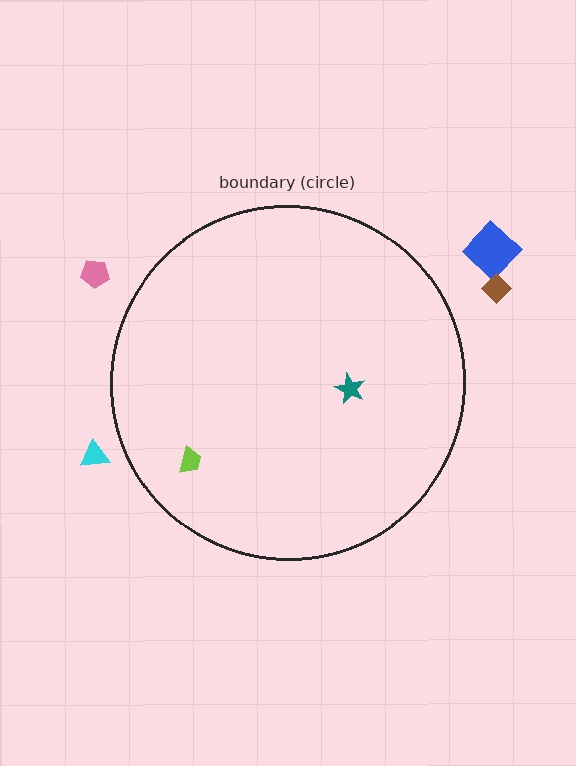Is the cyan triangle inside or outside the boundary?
Outside.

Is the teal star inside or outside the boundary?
Inside.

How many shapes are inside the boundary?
2 inside, 4 outside.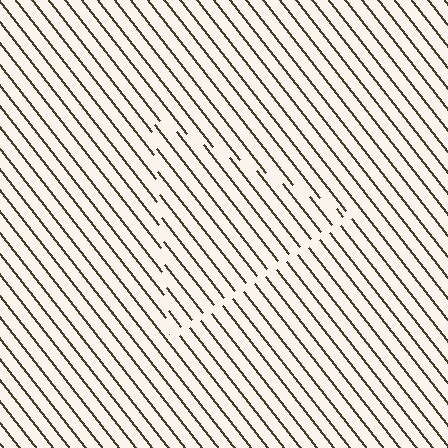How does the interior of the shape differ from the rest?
The interior of the shape contains the same grating, shifted by half a period — the contour is defined by the phase discontinuity where line-ends from the inner and outer gratings abut.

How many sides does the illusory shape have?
3 sides — the line-ends trace a triangle.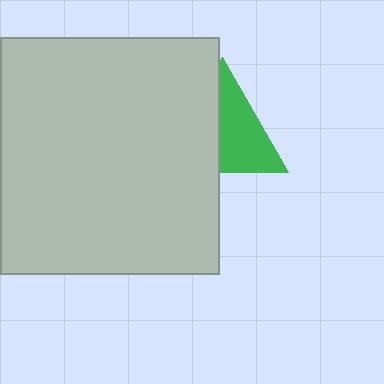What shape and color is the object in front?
The object in front is a light gray rectangle.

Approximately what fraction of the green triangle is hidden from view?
Roughly 46% of the green triangle is hidden behind the light gray rectangle.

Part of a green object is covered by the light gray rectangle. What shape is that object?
It is a triangle.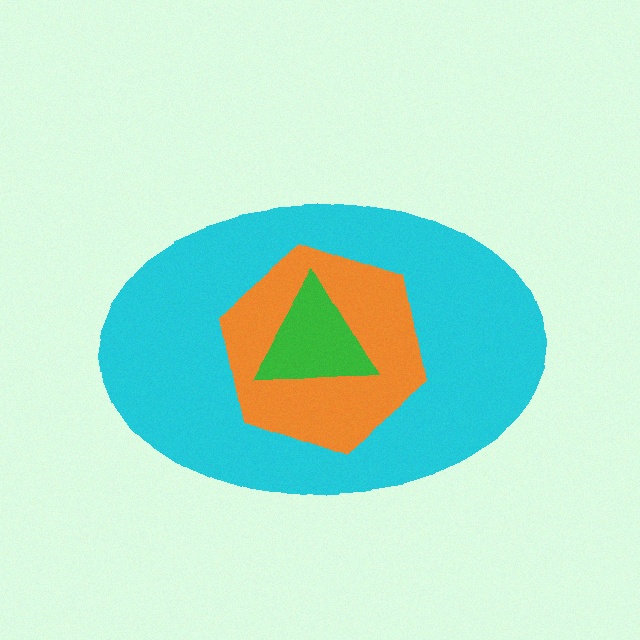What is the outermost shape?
The cyan ellipse.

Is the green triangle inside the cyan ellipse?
Yes.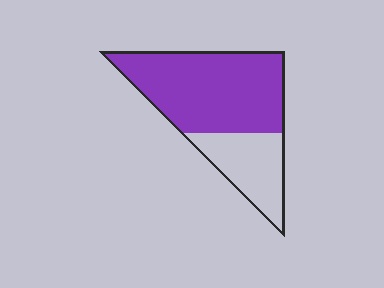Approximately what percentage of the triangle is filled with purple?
Approximately 70%.